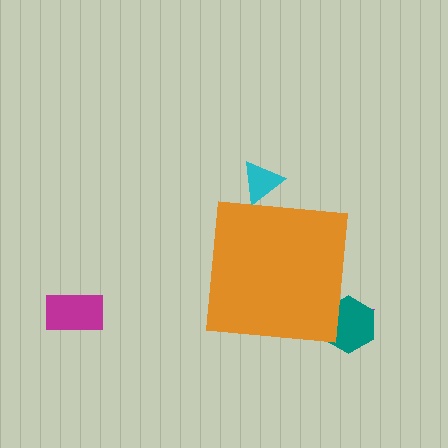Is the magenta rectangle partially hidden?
No, the magenta rectangle is fully visible.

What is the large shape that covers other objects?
An orange square.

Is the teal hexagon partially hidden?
Yes, the teal hexagon is partially hidden behind the orange square.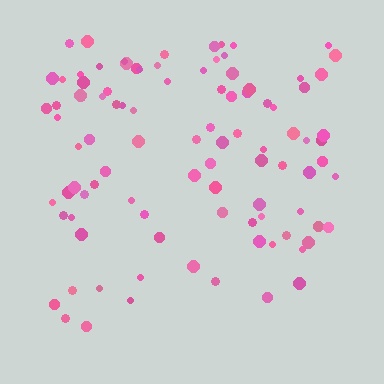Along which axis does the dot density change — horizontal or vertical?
Vertical.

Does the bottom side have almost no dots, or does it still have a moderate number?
Still a moderate number, just noticeably fewer than the top.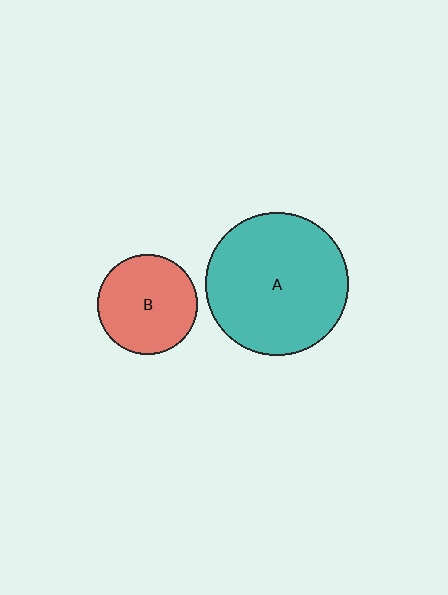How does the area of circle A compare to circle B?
Approximately 2.0 times.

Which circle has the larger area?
Circle A (teal).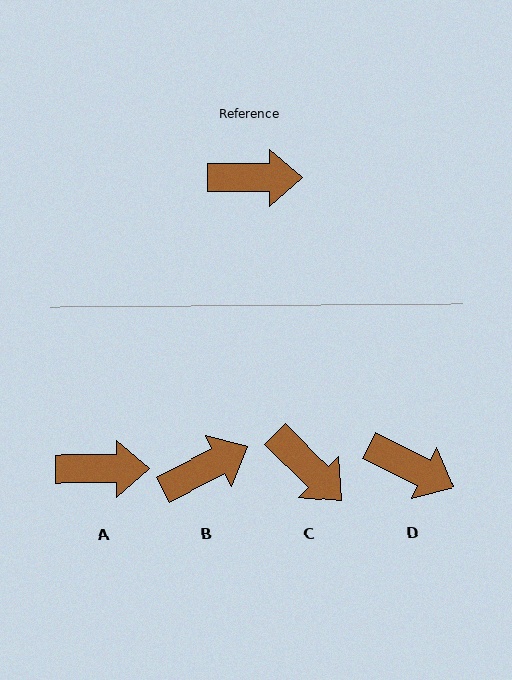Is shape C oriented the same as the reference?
No, it is off by about 45 degrees.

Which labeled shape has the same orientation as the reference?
A.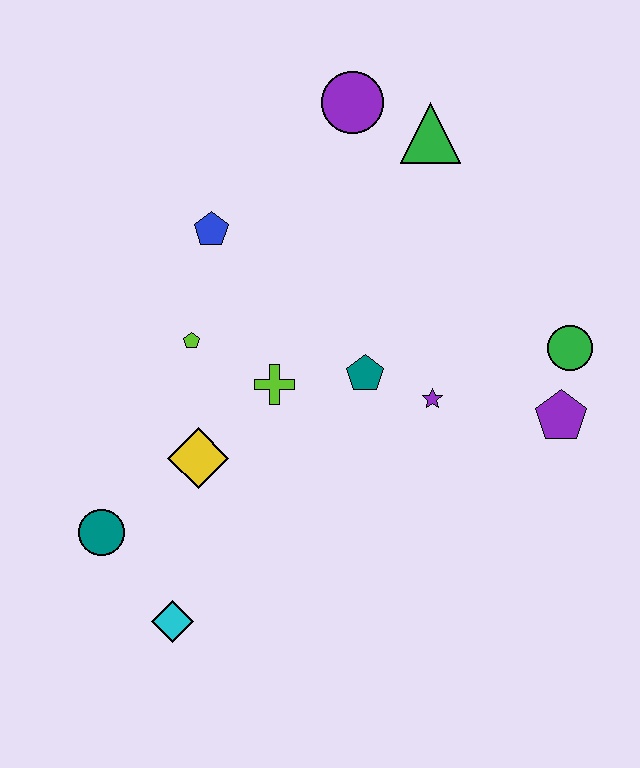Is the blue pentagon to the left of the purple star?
Yes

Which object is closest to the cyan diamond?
The teal circle is closest to the cyan diamond.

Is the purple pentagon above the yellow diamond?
Yes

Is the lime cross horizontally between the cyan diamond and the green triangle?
Yes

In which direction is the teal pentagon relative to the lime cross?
The teal pentagon is to the right of the lime cross.